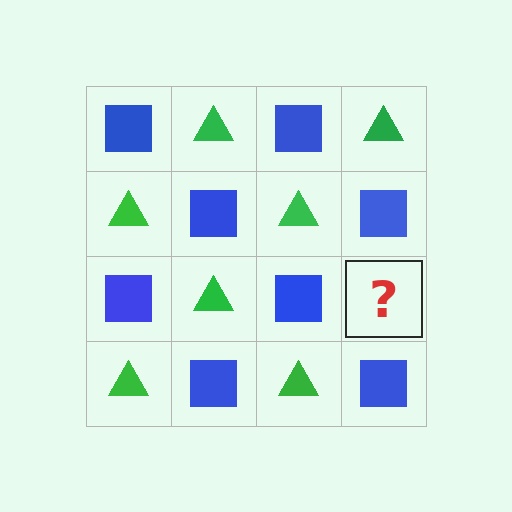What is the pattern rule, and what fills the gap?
The rule is that it alternates blue square and green triangle in a checkerboard pattern. The gap should be filled with a green triangle.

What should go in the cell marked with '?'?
The missing cell should contain a green triangle.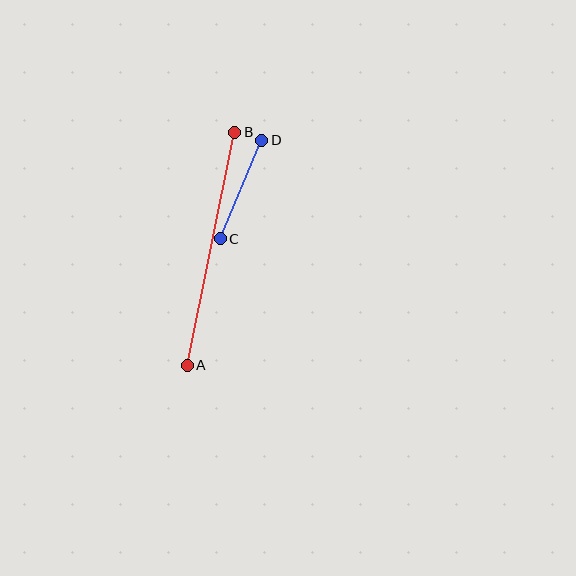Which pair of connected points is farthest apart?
Points A and B are farthest apart.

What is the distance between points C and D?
The distance is approximately 107 pixels.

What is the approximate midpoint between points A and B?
The midpoint is at approximately (211, 249) pixels.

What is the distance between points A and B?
The distance is approximately 238 pixels.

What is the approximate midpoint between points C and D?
The midpoint is at approximately (241, 189) pixels.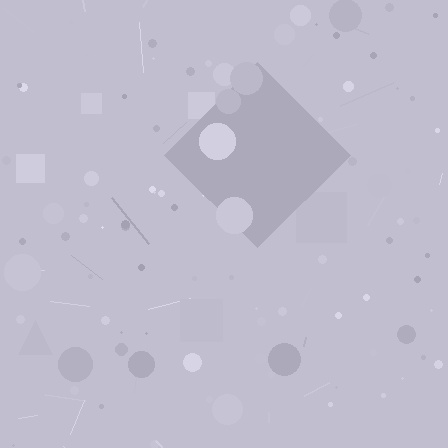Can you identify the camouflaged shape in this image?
The camouflaged shape is a diamond.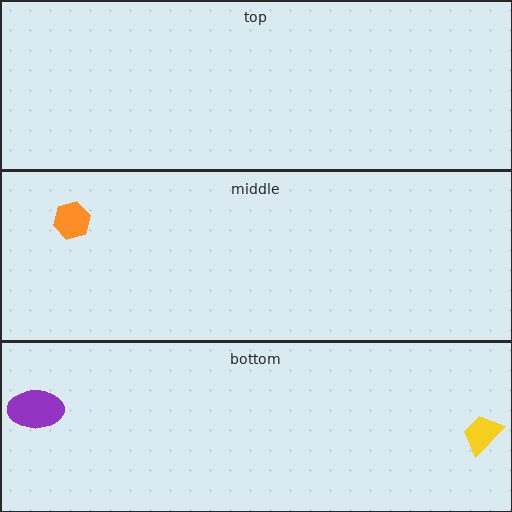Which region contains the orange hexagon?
The middle region.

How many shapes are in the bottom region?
2.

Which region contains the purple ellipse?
The bottom region.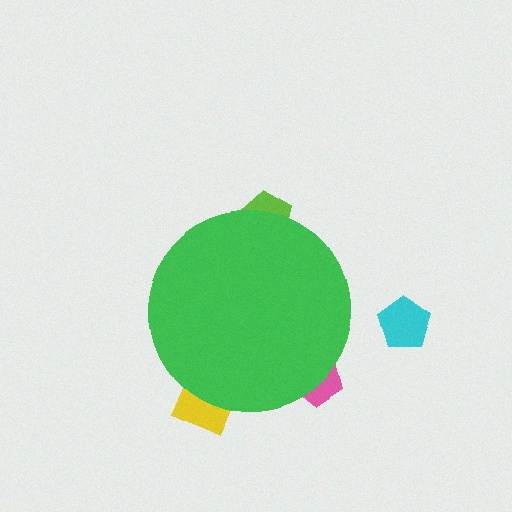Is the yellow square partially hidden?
Yes, the yellow square is partially hidden behind the green circle.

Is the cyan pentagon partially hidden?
No, the cyan pentagon is fully visible.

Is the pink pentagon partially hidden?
Yes, the pink pentagon is partially hidden behind the green circle.